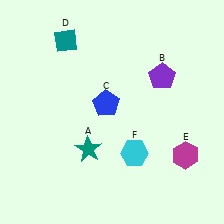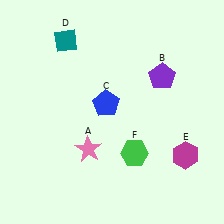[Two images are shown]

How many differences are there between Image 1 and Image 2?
There are 2 differences between the two images.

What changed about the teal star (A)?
In Image 1, A is teal. In Image 2, it changed to pink.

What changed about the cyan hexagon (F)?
In Image 1, F is cyan. In Image 2, it changed to green.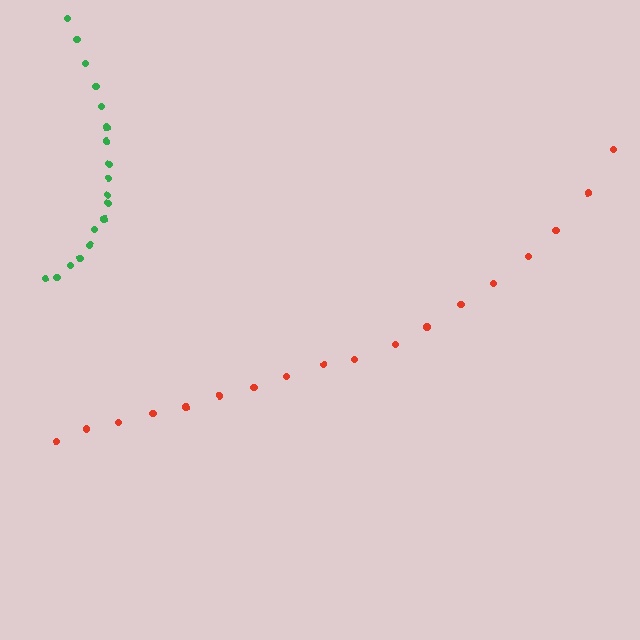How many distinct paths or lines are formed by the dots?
There are 2 distinct paths.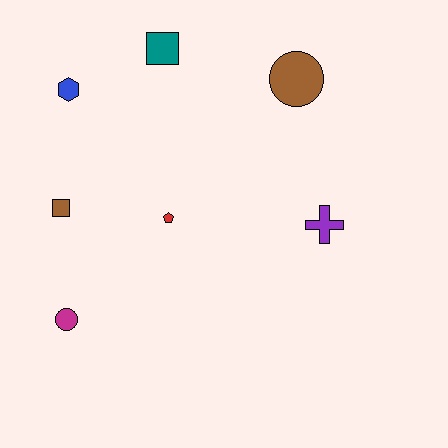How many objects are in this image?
There are 7 objects.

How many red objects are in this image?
There is 1 red object.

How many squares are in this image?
There are 2 squares.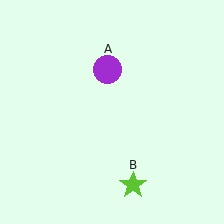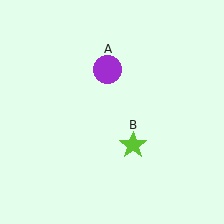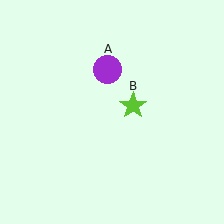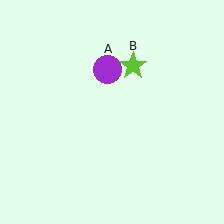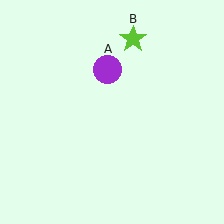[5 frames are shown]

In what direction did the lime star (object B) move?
The lime star (object B) moved up.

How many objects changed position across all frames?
1 object changed position: lime star (object B).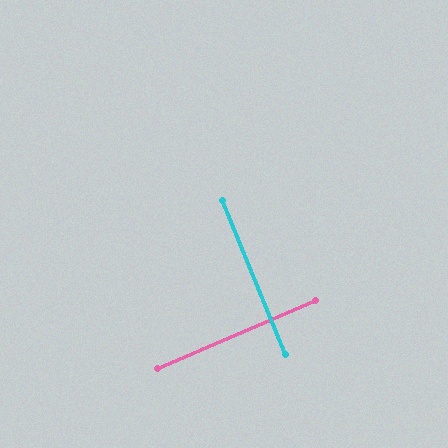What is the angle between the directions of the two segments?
Approximately 89 degrees.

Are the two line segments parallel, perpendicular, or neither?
Perpendicular — they meet at approximately 89°.